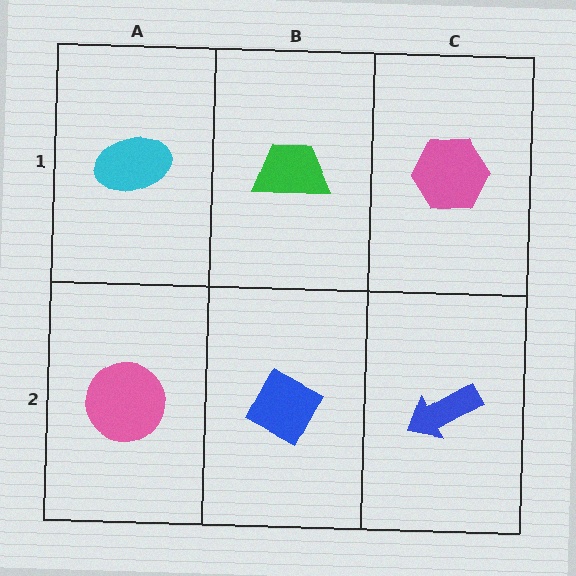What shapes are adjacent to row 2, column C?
A pink hexagon (row 1, column C), a blue diamond (row 2, column B).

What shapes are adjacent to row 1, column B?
A blue diamond (row 2, column B), a cyan ellipse (row 1, column A), a pink hexagon (row 1, column C).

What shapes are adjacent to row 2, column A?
A cyan ellipse (row 1, column A), a blue diamond (row 2, column B).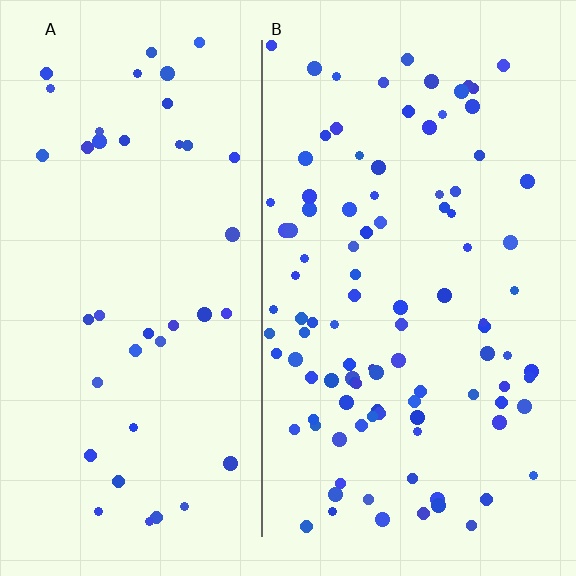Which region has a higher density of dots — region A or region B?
B (the right).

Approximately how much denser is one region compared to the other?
Approximately 2.4× — region B over region A.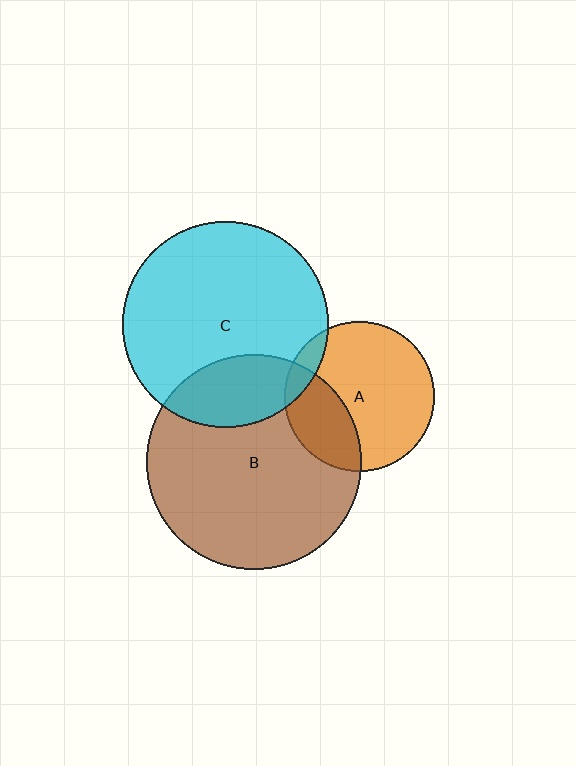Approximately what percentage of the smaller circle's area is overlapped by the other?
Approximately 10%.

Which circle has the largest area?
Circle B (brown).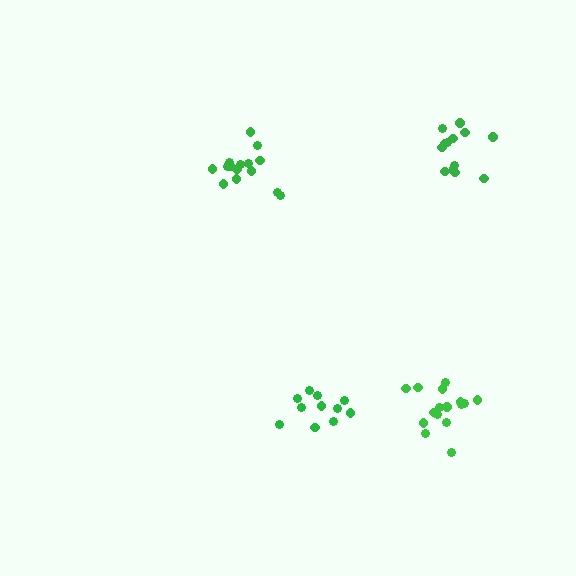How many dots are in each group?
Group 1: 16 dots, Group 2: 11 dots, Group 3: 13 dots, Group 4: 16 dots (56 total).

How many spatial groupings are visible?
There are 4 spatial groupings.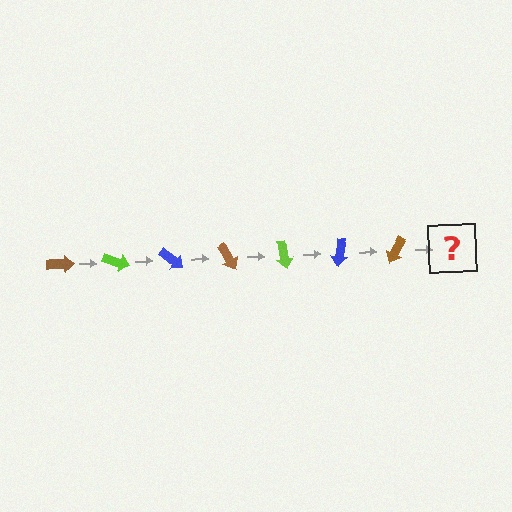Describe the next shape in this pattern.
It should be a lime arrow, rotated 140 degrees from the start.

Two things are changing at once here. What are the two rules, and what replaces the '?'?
The two rules are that it rotates 20 degrees each step and the color cycles through brown, lime, and blue. The '?' should be a lime arrow, rotated 140 degrees from the start.